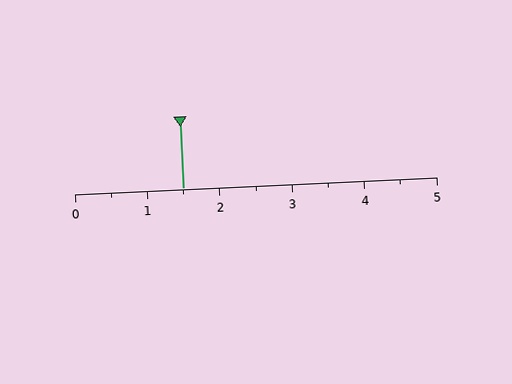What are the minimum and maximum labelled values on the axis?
The axis runs from 0 to 5.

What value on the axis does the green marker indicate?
The marker indicates approximately 1.5.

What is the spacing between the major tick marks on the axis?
The major ticks are spaced 1 apart.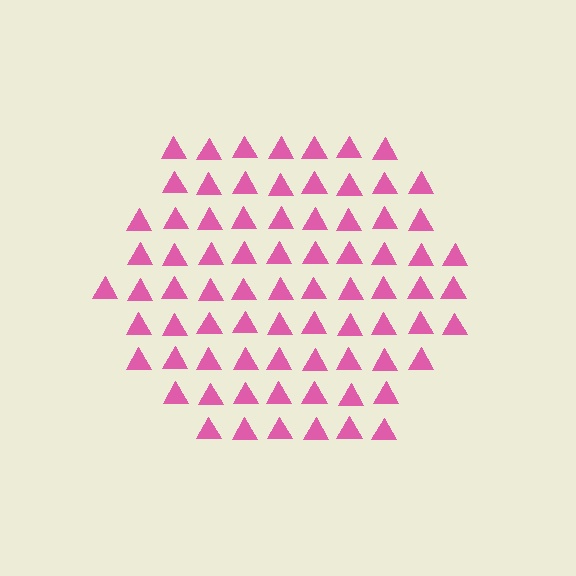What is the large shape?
The large shape is a hexagon.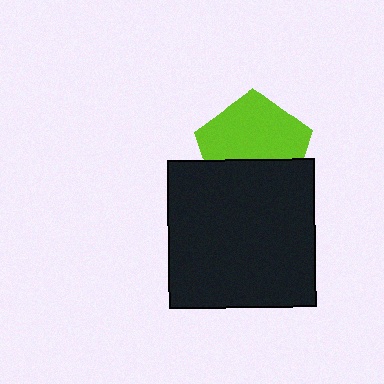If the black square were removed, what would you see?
You would see the complete lime pentagon.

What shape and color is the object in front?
The object in front is a black square.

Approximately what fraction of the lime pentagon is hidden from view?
Roughly 40% of the lime pentagon is hidden behind the black square.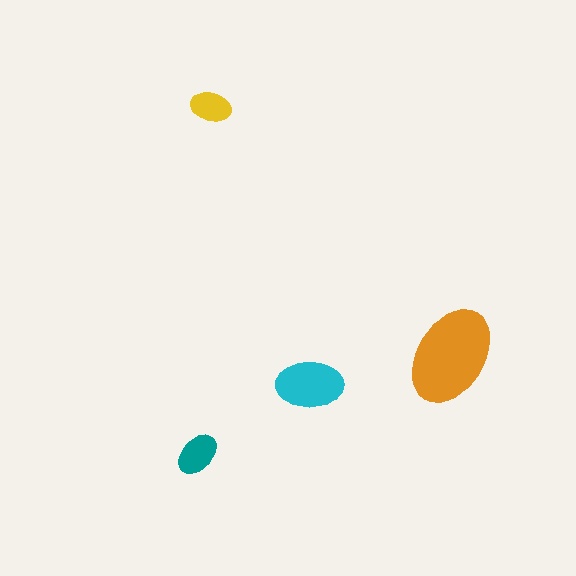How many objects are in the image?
There are 4 objects in the image.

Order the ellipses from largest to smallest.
the orange one, the cyan one, the teal one, the yellow one.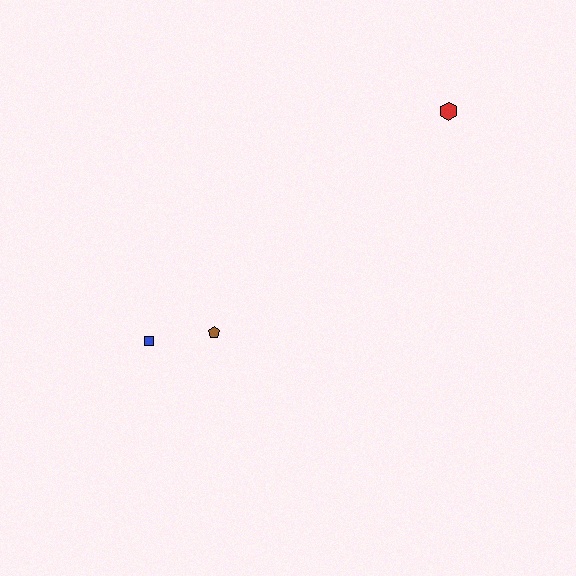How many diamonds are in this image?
There are no diamonds.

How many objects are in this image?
There are 3 objects.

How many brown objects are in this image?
There is 1 brown object.